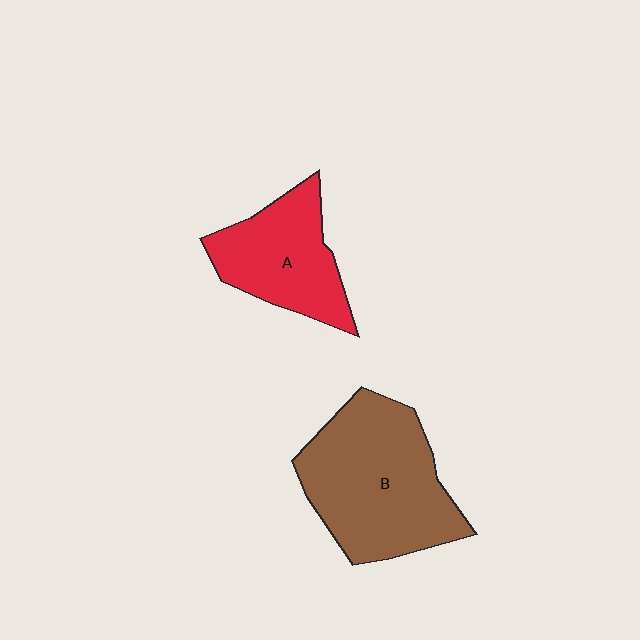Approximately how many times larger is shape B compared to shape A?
Approximately 1.6 times.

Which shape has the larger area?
Shape B (brown).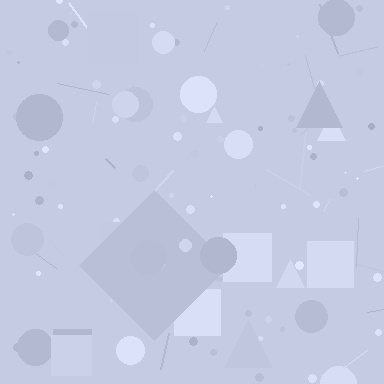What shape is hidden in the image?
A diamond is hidden in the image.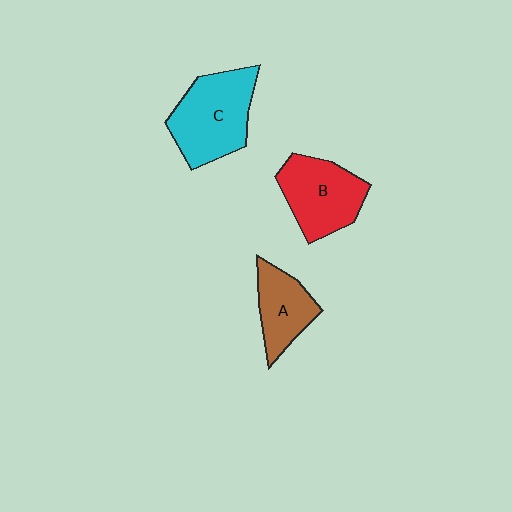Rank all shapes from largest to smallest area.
From largest to smallest: C (cyan), B (red), A (brown).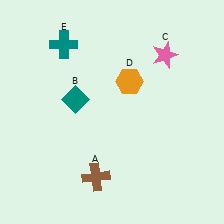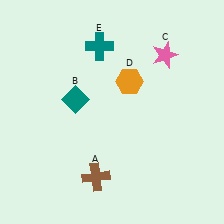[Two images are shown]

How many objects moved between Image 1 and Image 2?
1 object moved between the two images.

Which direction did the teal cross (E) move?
The teal cross (E) moved right.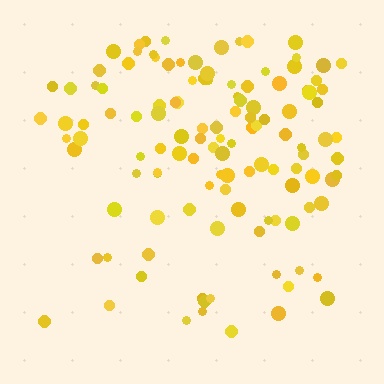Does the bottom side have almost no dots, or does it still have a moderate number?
Still a moderate number, just noticeably fewer than the top.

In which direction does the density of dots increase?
From bottom to top, with the top side densest.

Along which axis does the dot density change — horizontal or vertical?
Vertical.